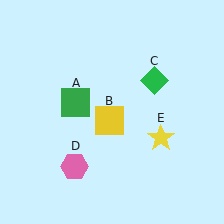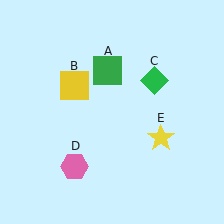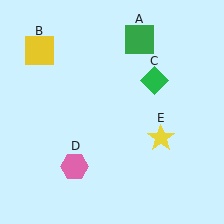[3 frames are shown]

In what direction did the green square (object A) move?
The green square (object A) moved up and to the right.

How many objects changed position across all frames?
2 objects changed position: green square (object A), yellow square (object B).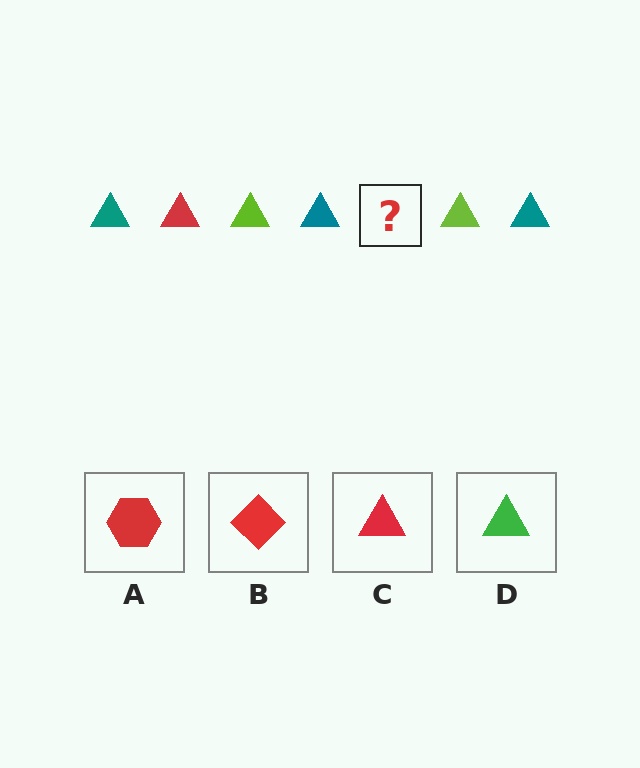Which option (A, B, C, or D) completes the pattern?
C.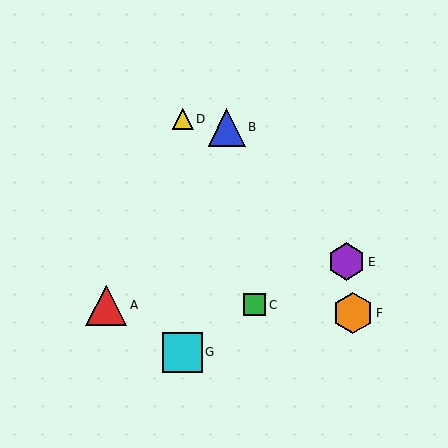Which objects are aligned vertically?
Objects D, G are aligned vertically.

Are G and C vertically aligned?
No, G is at x≈183 and C is at x≈254.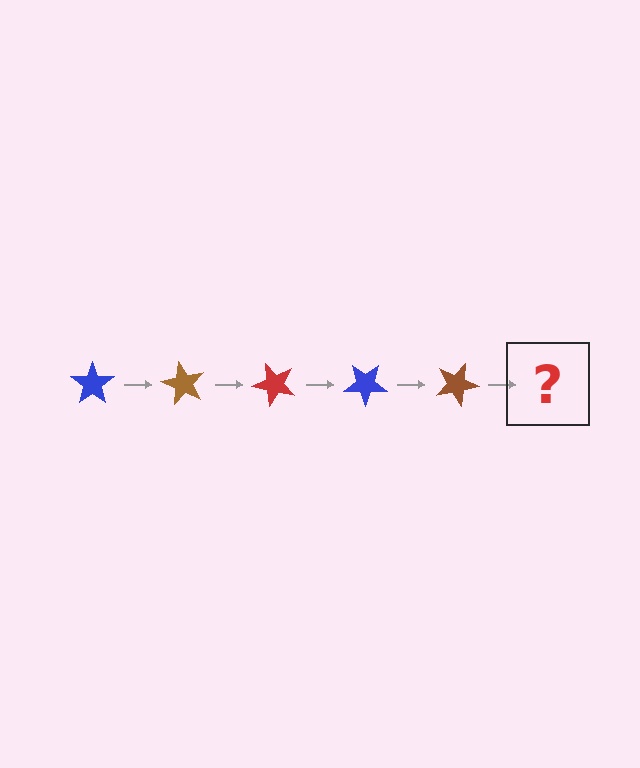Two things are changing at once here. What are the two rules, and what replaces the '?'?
The two rules are that it rotates 60 degrees each step and the color cycles through blue, brown, and red. The '?' should be a red star, rotated 300 degrees from the start.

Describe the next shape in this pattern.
It should be a red star, rotated 300 degrees from the start.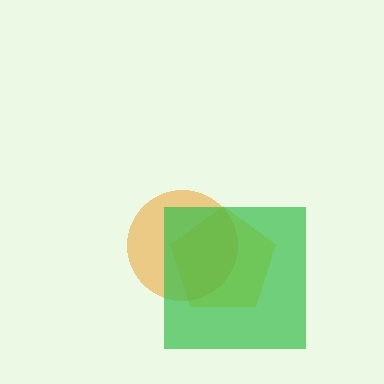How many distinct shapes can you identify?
There are 3 distinct shapes: a yellow pentagon, an orange circle, a green square.